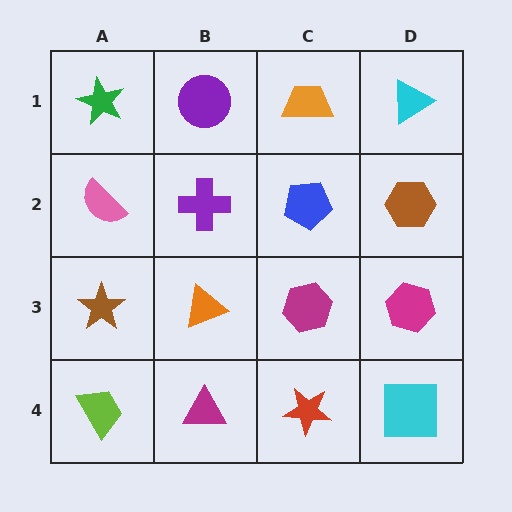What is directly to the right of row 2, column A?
A purple cross.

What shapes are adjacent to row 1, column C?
A blue pentagon (row 2, column C), a purple circle (row 1, column B), a cyan triangle (row 1, column D).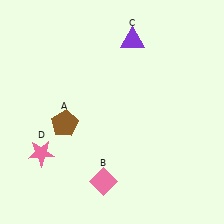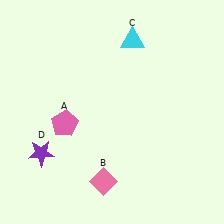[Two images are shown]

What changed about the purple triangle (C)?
In Image 1, C is purple. In Image 2, it changed to cyan.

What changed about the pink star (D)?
In Image 1, D is pink. In Image 2, it changed to purple.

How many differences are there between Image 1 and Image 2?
There are 3 differences between the two images.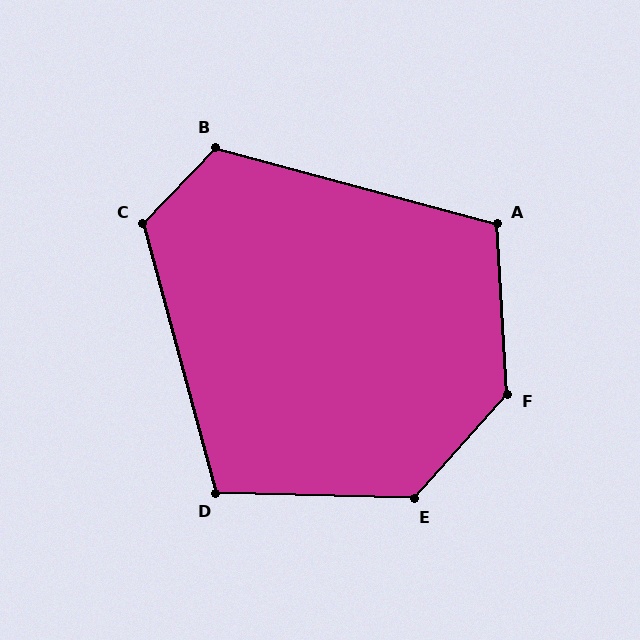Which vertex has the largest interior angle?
F, at approximately 135 degrees.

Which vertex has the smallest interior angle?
D, at approximately 107 degrees.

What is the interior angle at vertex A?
Approximately 109 degrees (obtuse).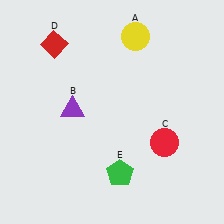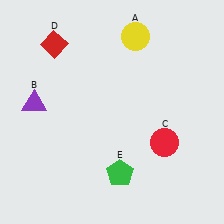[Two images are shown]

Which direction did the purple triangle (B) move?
The purple triangle (B) moved left.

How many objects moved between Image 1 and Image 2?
1 object moved between the two images.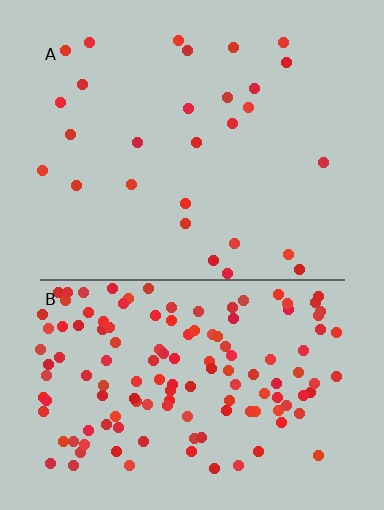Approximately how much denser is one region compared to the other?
Approximately 4.9× — region B over region A.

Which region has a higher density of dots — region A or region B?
B (the bottom).